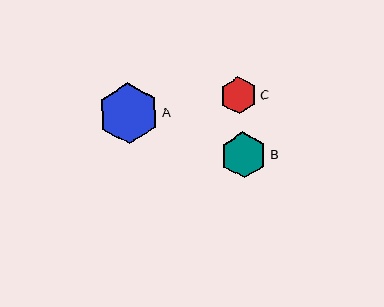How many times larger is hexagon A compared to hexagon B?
Hexagon A is approximately 1.3 times the size of hexagon B.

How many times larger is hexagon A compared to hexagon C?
Hexagon A is approximately 1.7 times the size of hexagon C.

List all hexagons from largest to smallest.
From largest to smallest: A, B, C.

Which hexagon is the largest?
Hexagon A is the largest with a size of approximately 61 pixels.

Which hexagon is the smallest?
Hexagon C is the smallest with a size of approximately 37 pixels.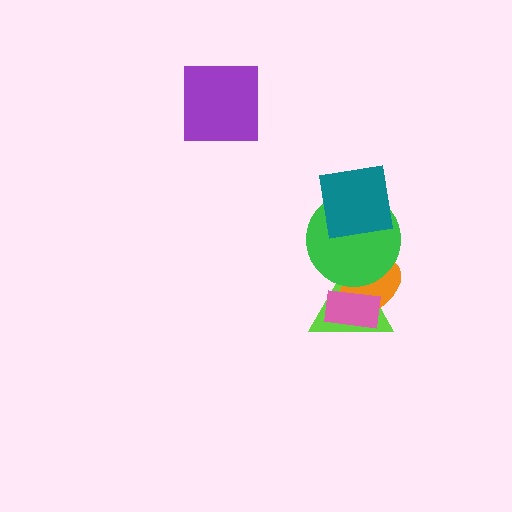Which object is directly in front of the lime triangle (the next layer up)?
The orange ellipse is directly in front of the lime triangle.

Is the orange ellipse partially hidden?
Yes, it is partially covered by another shape.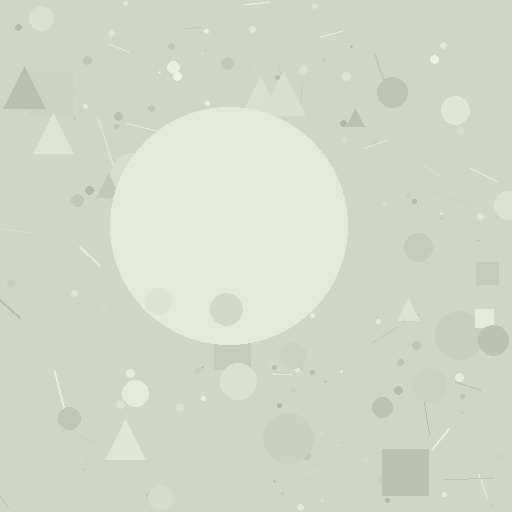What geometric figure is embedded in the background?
A circle is embedded in the background.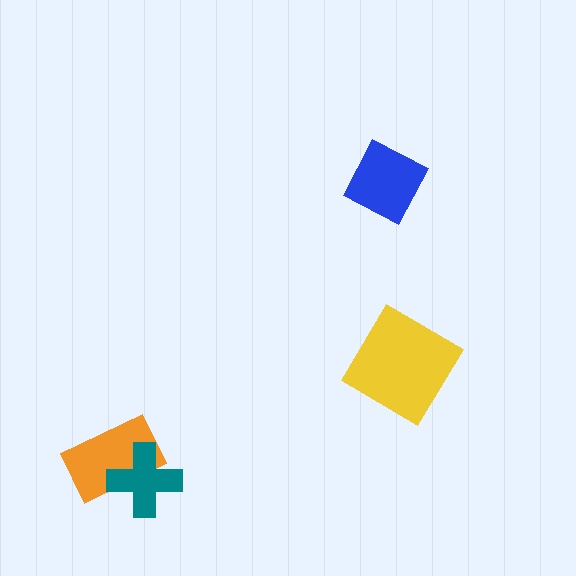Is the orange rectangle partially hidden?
Yes, it is partially covered by another shape.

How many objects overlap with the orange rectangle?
1 object overlaps with the orange rectangle.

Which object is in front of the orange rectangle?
The teal cross is in front of the orange rectangle.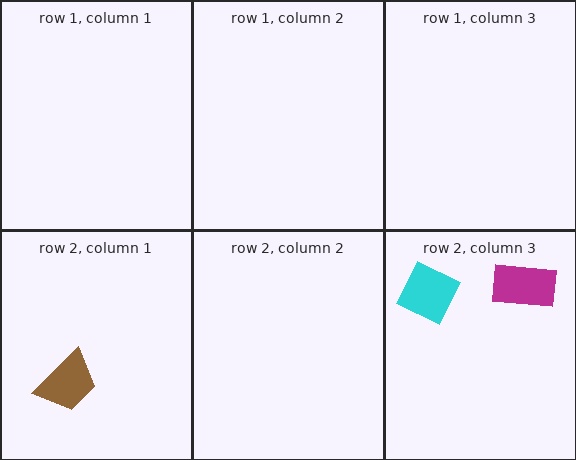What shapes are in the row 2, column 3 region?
The magenta rectangle, the cyan square.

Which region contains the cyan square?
The row 2, column 3 region.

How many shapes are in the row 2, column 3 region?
2.